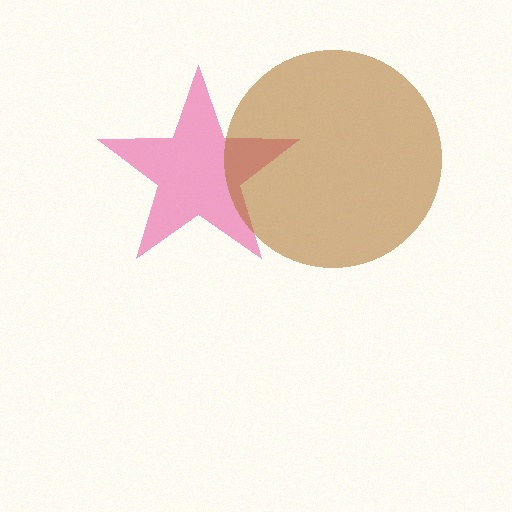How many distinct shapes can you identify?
There are 2 distinct shapes: a pink star, a brown circle.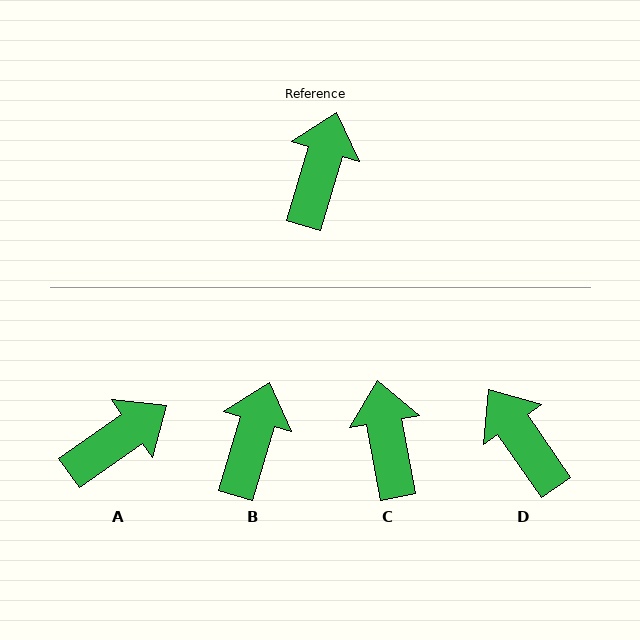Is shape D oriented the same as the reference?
No, it is off by about 51 degrees.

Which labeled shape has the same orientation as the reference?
B.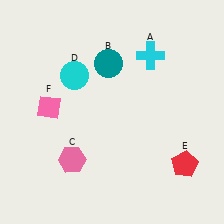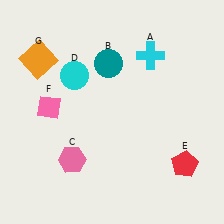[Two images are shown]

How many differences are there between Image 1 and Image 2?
There is 1 difference between the two images.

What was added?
An orange square (G) was added in Image 2.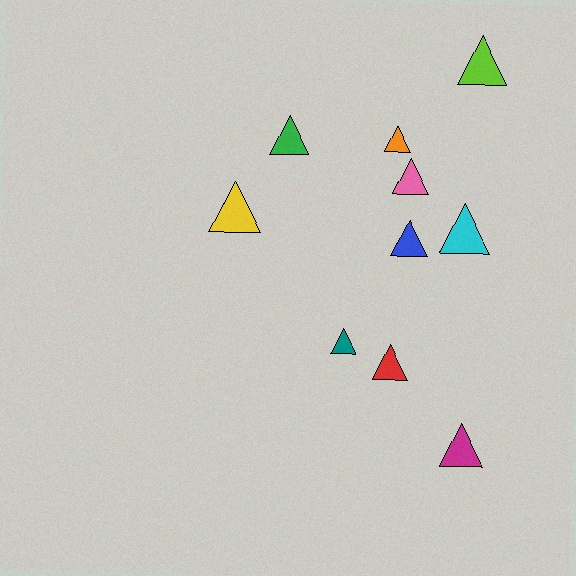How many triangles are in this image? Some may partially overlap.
There are 10 triangles.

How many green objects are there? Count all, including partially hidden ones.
There is 1 green object.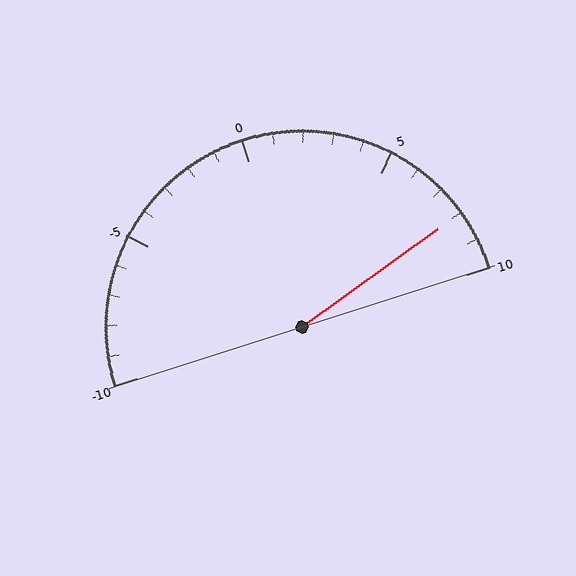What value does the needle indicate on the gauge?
The needle indicates approximately 8.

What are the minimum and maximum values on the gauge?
The gauge ranges from -10 to 10.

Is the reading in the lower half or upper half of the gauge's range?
The reading is in the upper half of the range (-10 to 10).